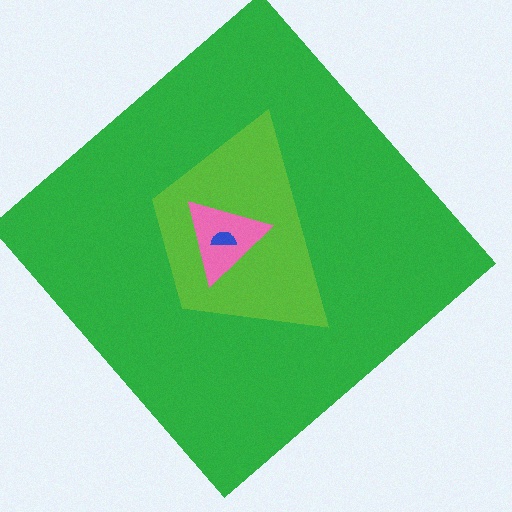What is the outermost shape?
The green diamond.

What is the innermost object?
The blue semicircle.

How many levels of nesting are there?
4.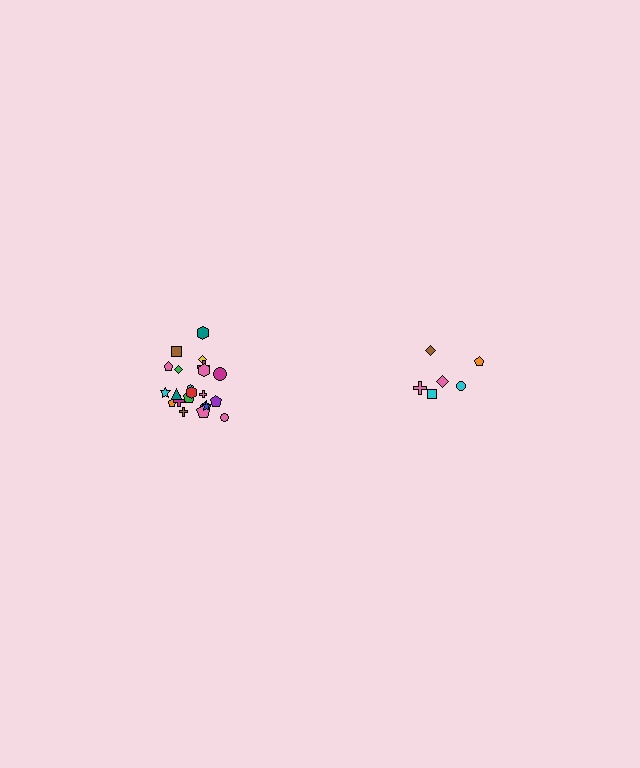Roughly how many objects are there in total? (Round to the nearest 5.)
Roughly 30 objects in total.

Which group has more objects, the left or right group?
The left group.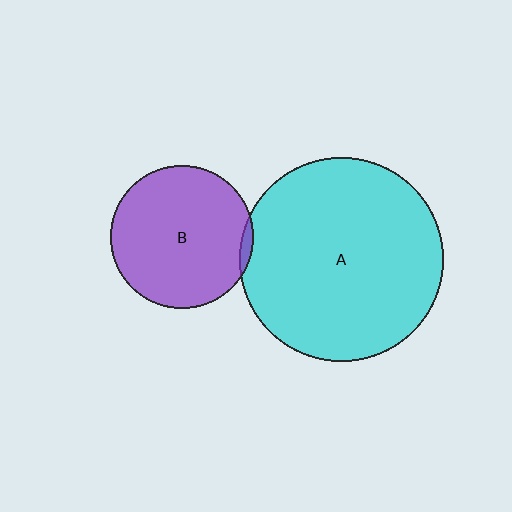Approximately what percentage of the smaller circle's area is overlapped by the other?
Approximately 5%.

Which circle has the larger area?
Circle A (cyan).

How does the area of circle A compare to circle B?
Approximately 2.0 times.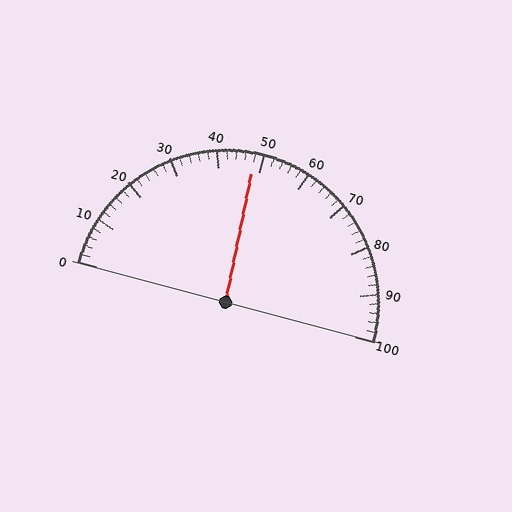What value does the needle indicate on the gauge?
The needle indicates approximately 48.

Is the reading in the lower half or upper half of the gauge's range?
The reading is in the lower half of the range (0 to 100).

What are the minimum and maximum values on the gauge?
The gauge ranges from 0 to 100.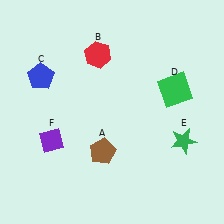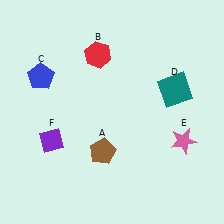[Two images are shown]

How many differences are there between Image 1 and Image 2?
There are 2 differences between the two images.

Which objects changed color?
D changed from green to teal. E changed from green to pink.